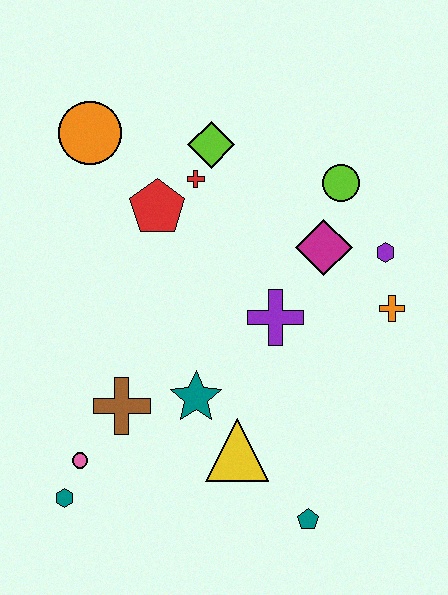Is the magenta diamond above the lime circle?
No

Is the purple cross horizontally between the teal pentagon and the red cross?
Yes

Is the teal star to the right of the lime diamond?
No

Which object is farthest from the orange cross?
The teal hexagon is farthest from the orange cross.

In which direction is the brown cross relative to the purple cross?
The brown cross is to the left of the purple cross.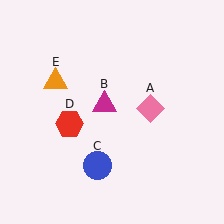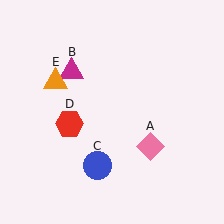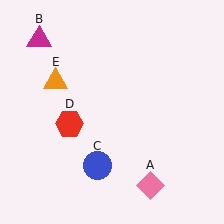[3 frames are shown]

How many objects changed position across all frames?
2 objects changed position: pink diamond (object A), magenta triangle (object B).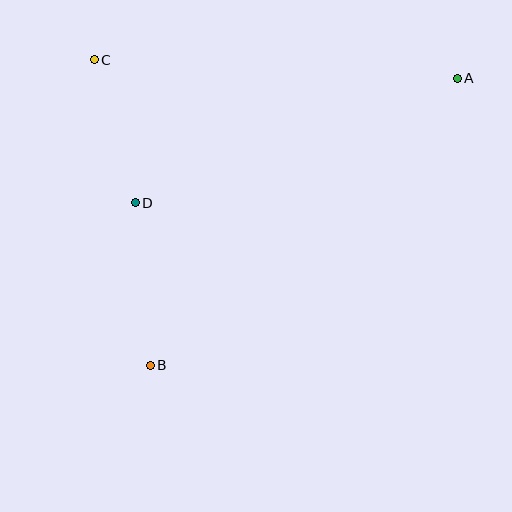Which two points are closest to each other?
Points C and D are closest to each other.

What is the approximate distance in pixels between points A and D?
The distance between A and D is approximately 345 pixels.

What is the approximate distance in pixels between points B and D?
The distance between B and D is approximately 163 pixels.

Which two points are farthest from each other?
Points A and B are farthest from each other.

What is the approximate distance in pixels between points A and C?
The distance between A and C is approximately 363 pixels.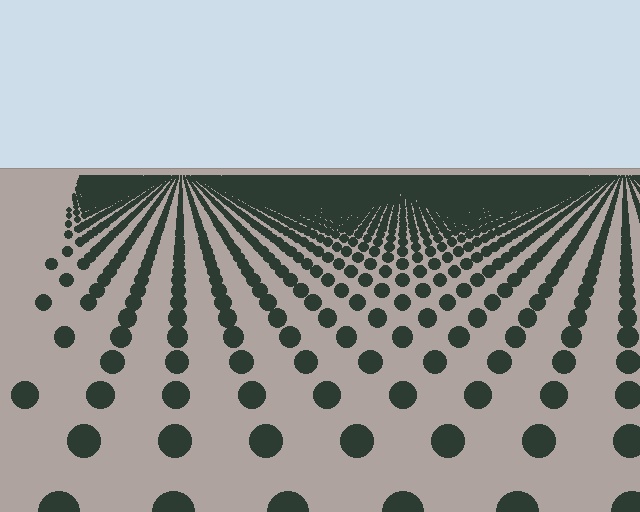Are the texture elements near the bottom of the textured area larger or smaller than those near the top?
Larger. Near the bottom, elements are closer to the viewer and appear at a bigger on-screen size.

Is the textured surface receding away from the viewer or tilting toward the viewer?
The surface is receding away from the viewer. Texture elements get smaller and denser toward the top.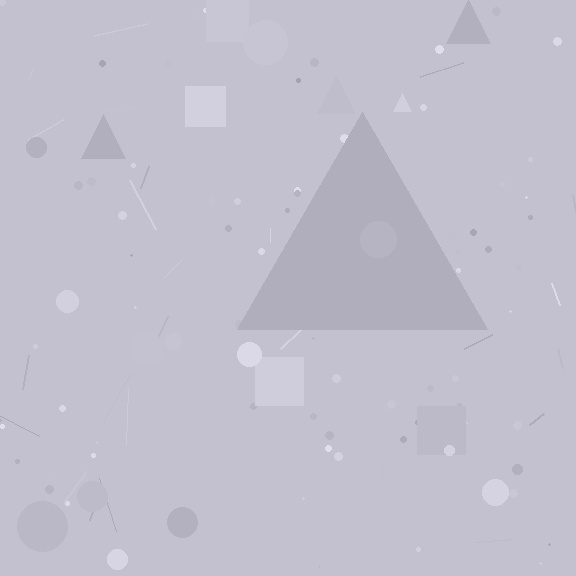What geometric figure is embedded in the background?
A triangle is embedded in the background.